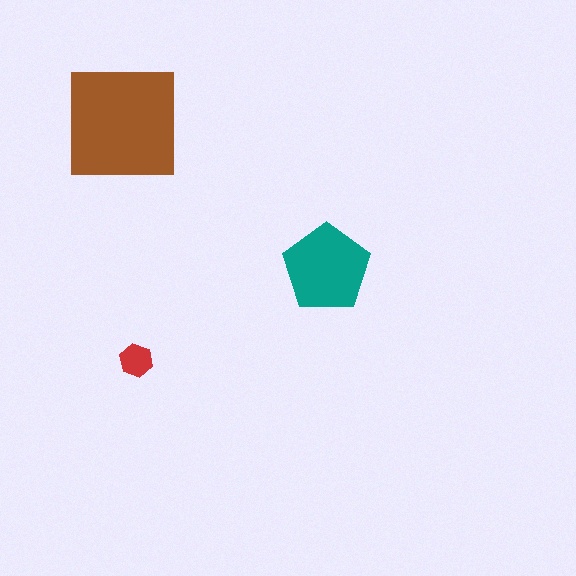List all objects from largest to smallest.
The brown square, the teal pentagon, the red hexagon.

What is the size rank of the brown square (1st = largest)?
1st.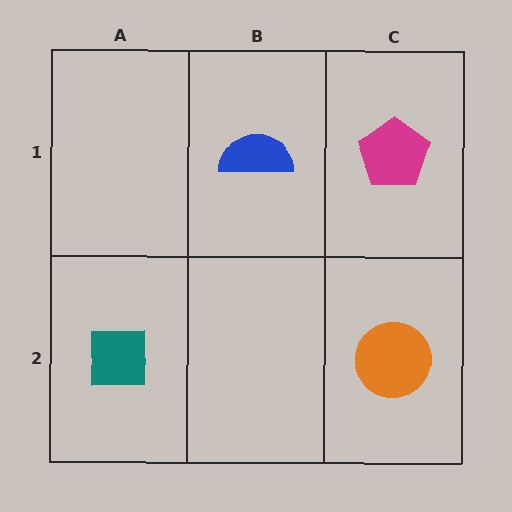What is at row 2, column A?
A teal square.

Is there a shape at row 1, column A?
No, that cell is empty.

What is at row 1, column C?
A magenta pentagon.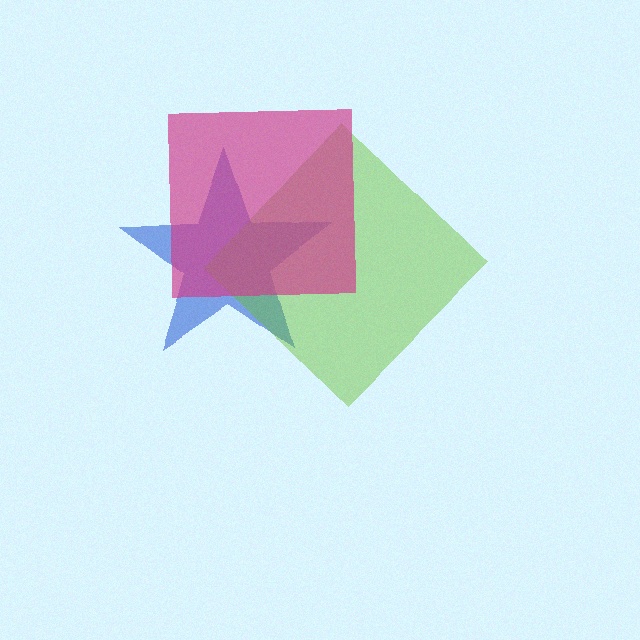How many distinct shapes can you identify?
There are 3 distinct shapes: a blue star, a lime diamond, a magenta square.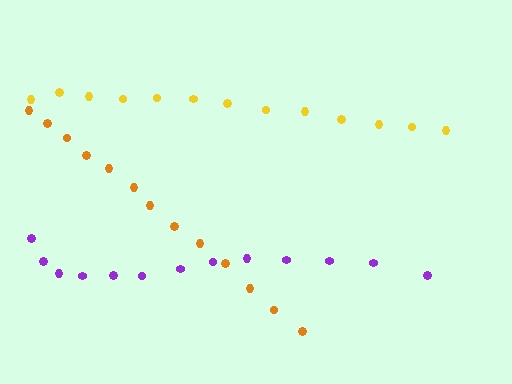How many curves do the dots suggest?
There are 3 distinct paths.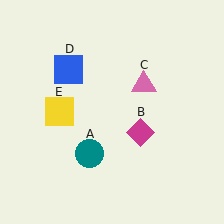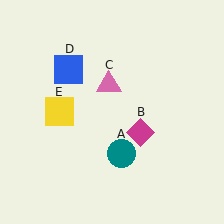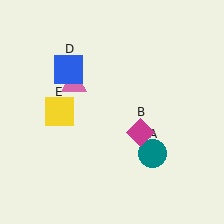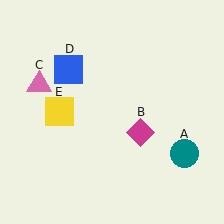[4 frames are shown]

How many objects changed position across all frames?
2 objects changed position: teal circle (object A), pink triangle (object C).